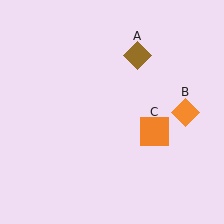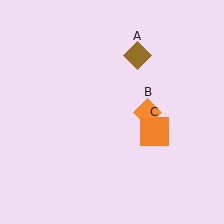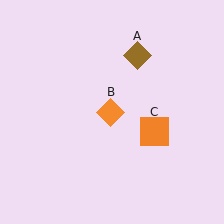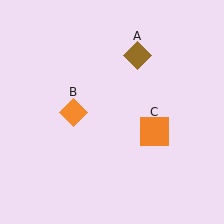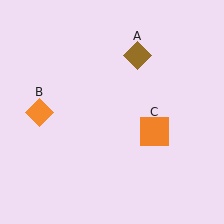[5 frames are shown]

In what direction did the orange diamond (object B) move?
The orange diamond (object B) moved left.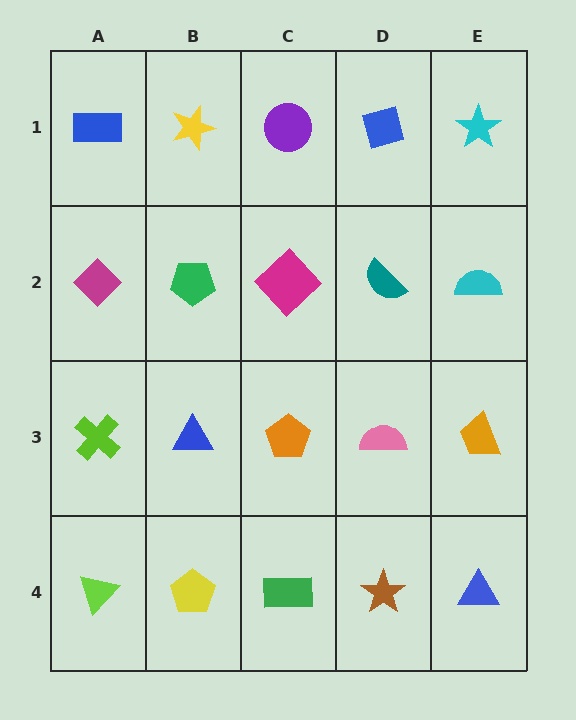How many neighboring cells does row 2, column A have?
3.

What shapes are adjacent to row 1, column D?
A teal semicircle (row 2, column D), a purple circle (row 1, column C), a cyan star (row 1, column E).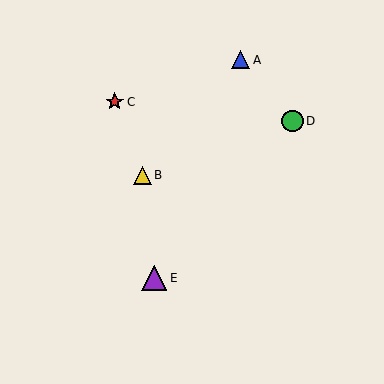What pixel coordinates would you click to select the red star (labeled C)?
Click at (115, 102) to select the red star C.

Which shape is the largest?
The purple triangle (labeled E) is the largest.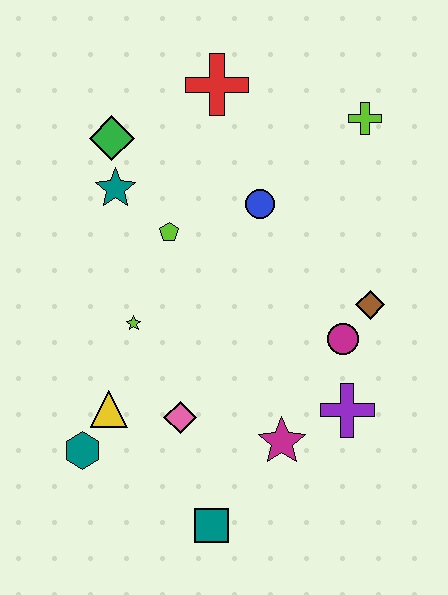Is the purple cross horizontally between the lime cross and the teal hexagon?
Yes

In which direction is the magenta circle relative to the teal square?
The magenta circle is above the teal square.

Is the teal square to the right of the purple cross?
No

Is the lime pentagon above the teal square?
Yes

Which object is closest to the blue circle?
The lime pentagon is closest to the blue circle.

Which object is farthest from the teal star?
The teal square is farthest from the teal star.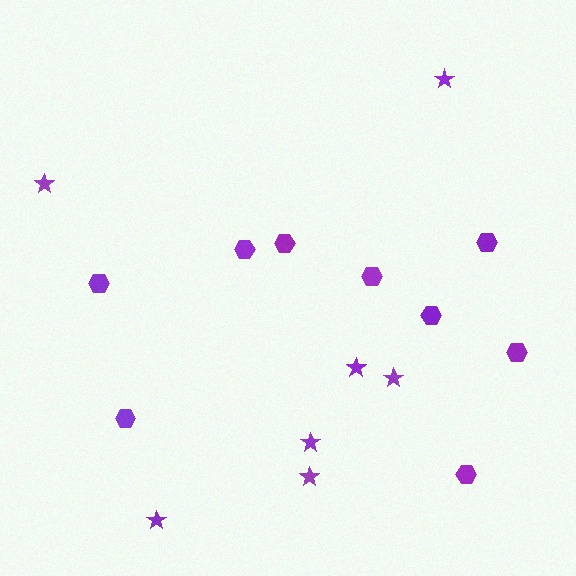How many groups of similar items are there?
There are 2 groups: one group of hexagons (9) and one group of stars (7).